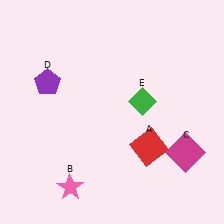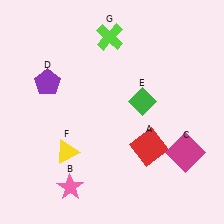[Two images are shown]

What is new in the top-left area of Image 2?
A lime cross (G) was added in the top-left area of Image 2.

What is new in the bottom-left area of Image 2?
A yellow triangle (F) was added in the bottom-left area of Image 2.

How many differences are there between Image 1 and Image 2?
There are 2 differences between the two images.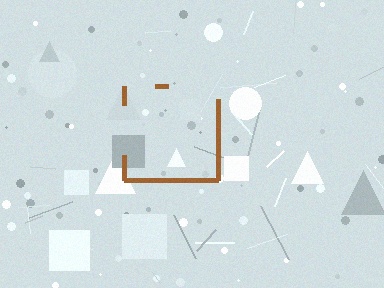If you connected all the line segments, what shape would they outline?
They would outline a square.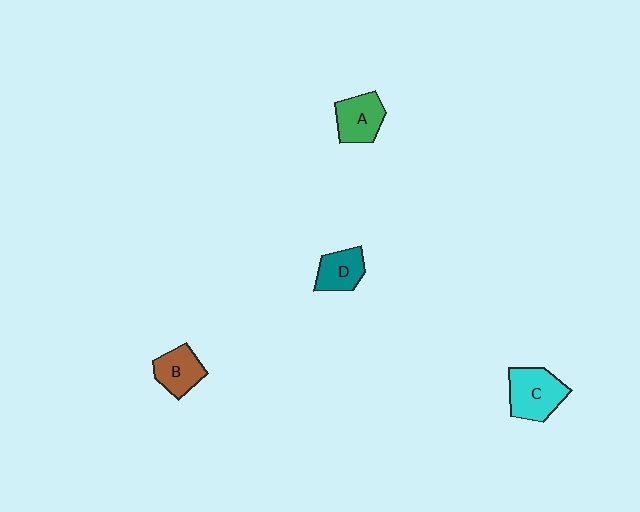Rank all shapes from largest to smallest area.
From largest to smallest: C (cyan), A (green), B (brown), D (teal).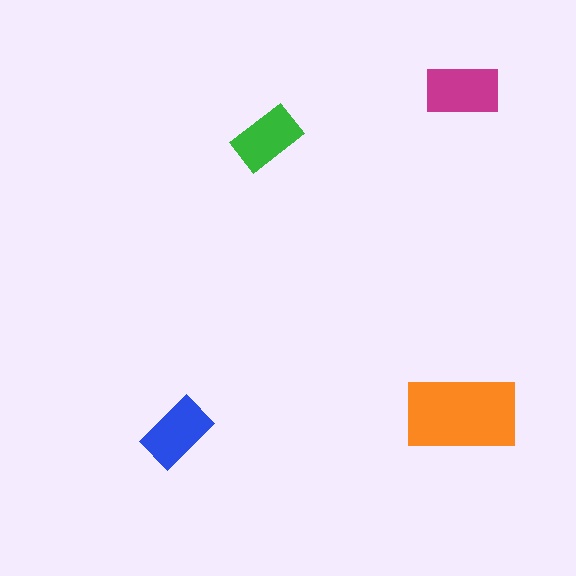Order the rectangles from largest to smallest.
the orange one, the magenta one, the blue one, the green one.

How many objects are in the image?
There are 4 objects in the image.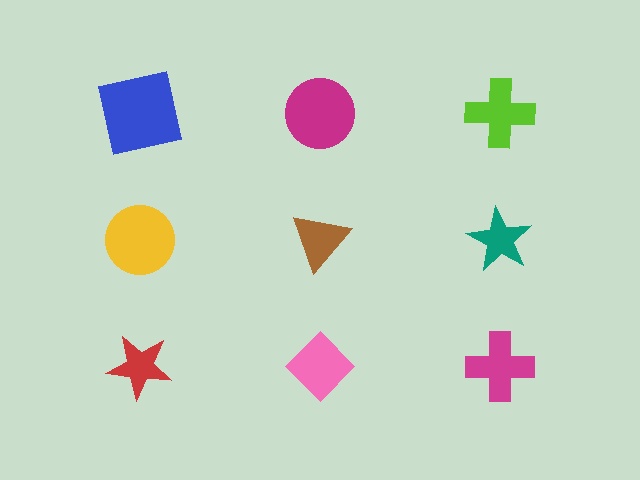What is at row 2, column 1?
A yellow circle.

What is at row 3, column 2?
A pink diamond.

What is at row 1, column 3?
A lime cross.